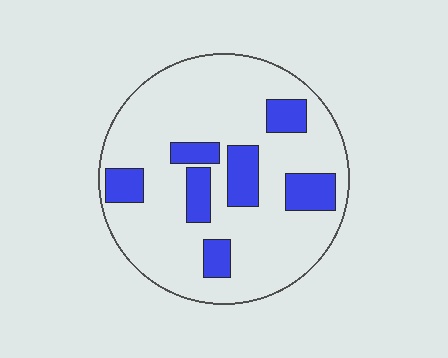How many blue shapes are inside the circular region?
7.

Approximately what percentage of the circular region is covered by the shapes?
Approximately 20%.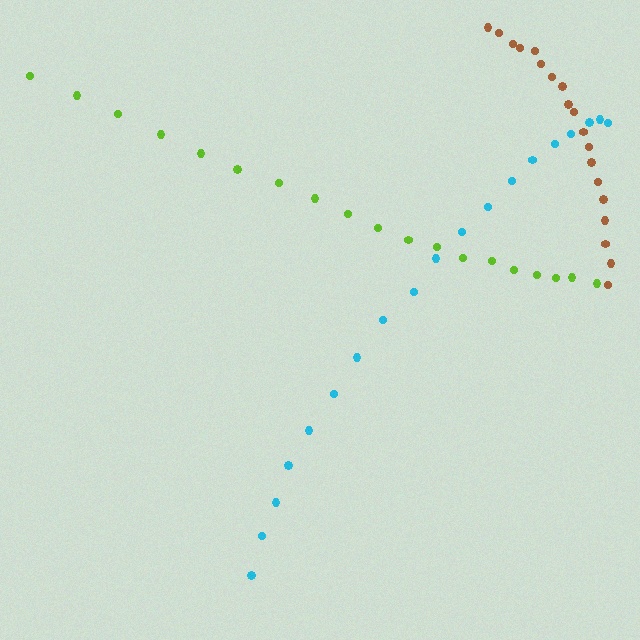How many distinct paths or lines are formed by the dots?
There are 3 distinct paths.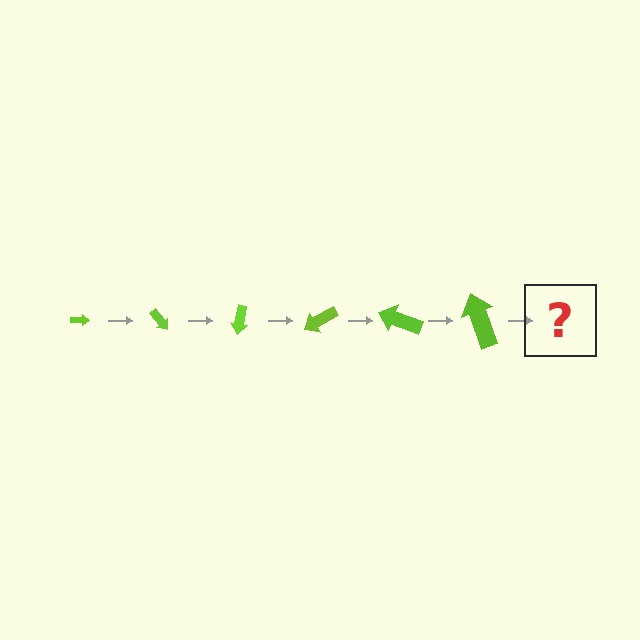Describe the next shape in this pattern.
It should be an arrow, larger than the previous one and rotated 300 degrees from the start.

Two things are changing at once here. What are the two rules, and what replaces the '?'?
The two rules are that the arrow grows larger each step and it rotates 50 degrees each step. The '?' should be an arrow, larger than the previous one and rotated 300 degrees from the start.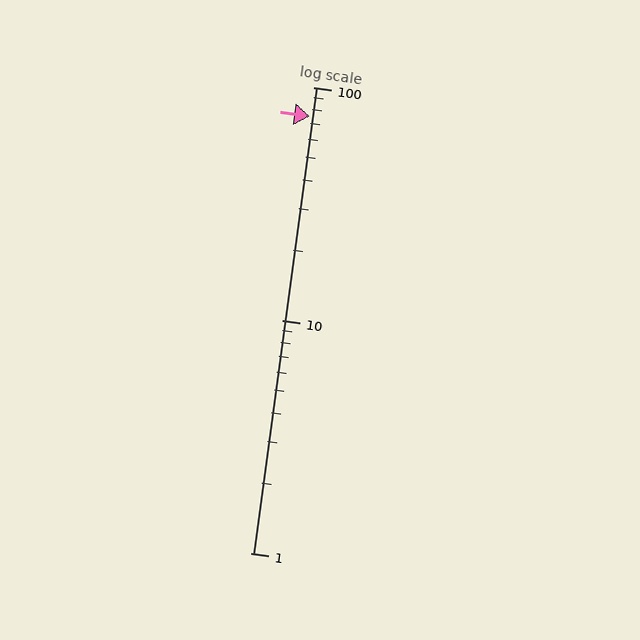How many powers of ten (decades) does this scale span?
The scale spans 2 decades, from 1 to 100.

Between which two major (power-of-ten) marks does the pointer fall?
The pointer is between 10 and 100.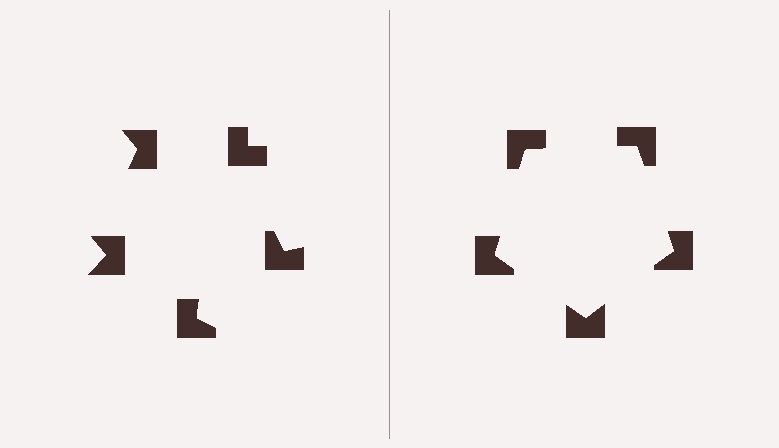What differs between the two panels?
The notched squares are positioned identically on both sides; only the wedge orientations differ. On the right they align to a pentagon; on the left they are misaligned.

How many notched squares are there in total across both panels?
10 — 5 on each side.